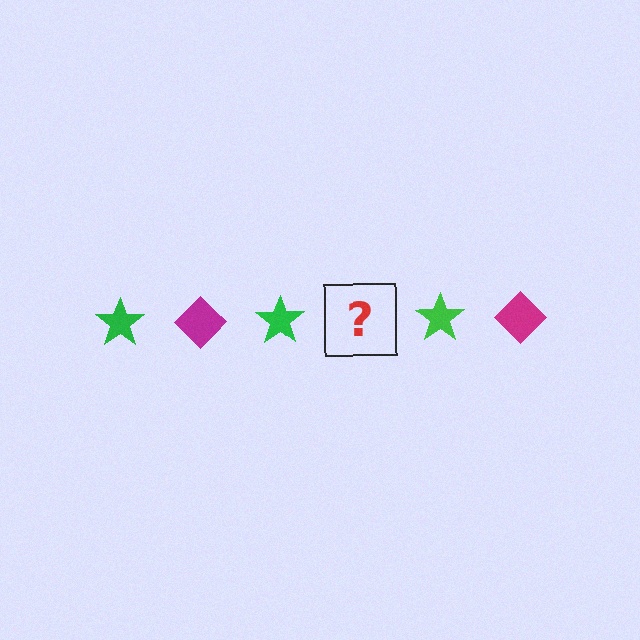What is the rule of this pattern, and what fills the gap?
The rule is that the pattern alternates between green star and magenta diamond. The gap should be filled with a magenta diamond.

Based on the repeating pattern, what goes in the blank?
The blank should be a magenta diamond.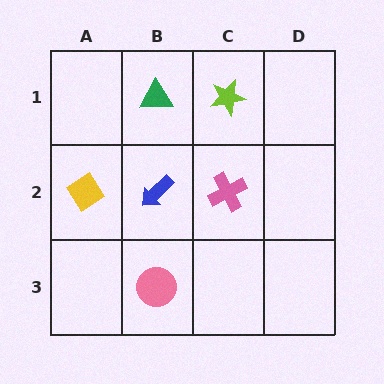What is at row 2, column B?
A blue arrow.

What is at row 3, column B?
A pink circle.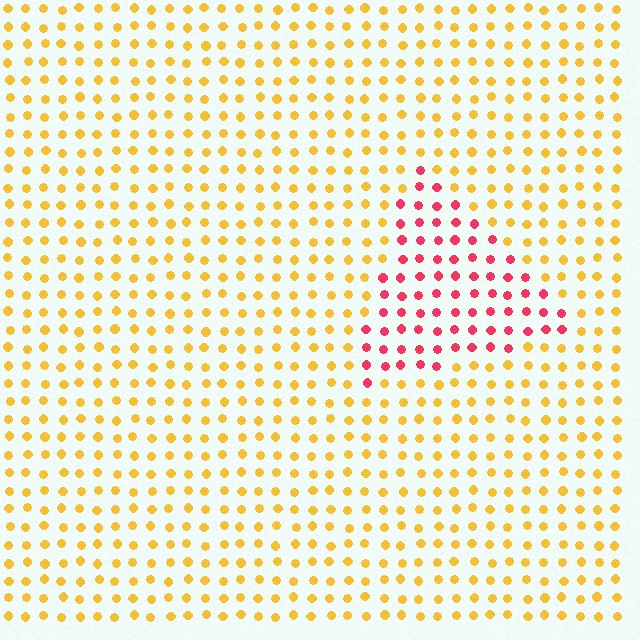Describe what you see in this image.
The image is filled with small yellow elements in a uniform arrangement. A triangle-shaped region is visible where the elements are tinted to a slightly different hue, forming a subtle color boundary.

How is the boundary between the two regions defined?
The boundary is defined purely by a slight shift in hue (about 58 degrees). Spacing, size, and orientation are identical on both sides.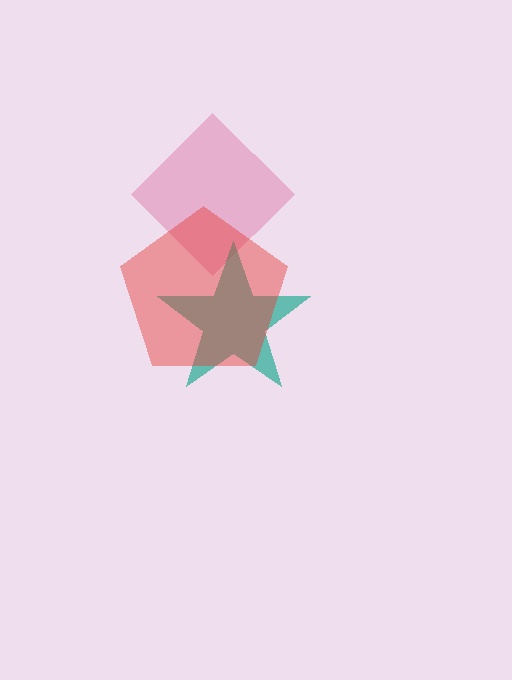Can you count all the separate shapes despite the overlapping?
Yes, there are 3 separate shapes.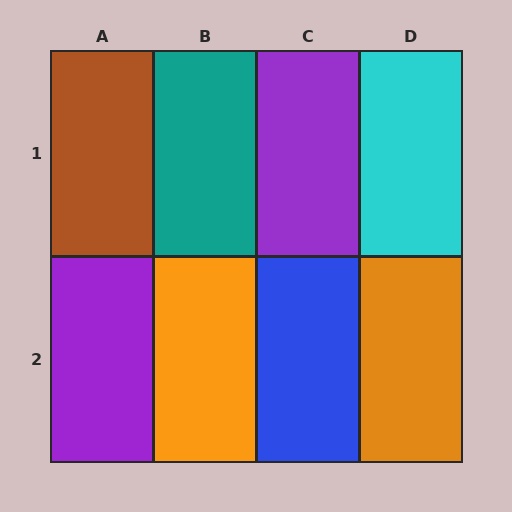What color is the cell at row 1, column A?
Brown.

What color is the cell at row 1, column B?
Teal.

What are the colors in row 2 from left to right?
Purple, orange, blue, orange.